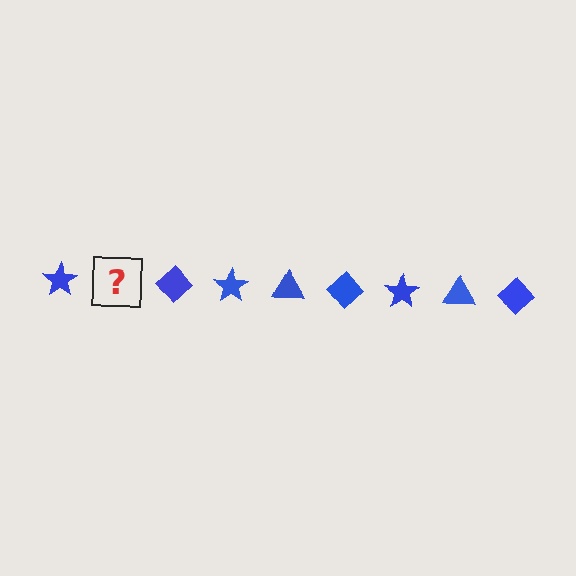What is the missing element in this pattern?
The missing element is a blue triangle.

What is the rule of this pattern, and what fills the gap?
The rule is that the pattern cycles through star, triangle, diamond shapes in blue. The gap should be filled with a blue triangle.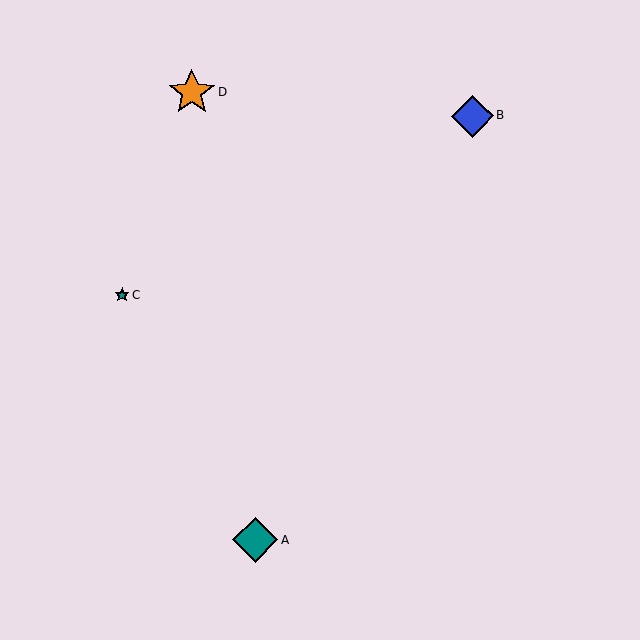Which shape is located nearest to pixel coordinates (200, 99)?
The orange star (labeled D) at (192, 93) is nearest to that location.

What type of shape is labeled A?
Shape A is a teal diamond.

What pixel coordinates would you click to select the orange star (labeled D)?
Click at (192, 93) to select the orange star D.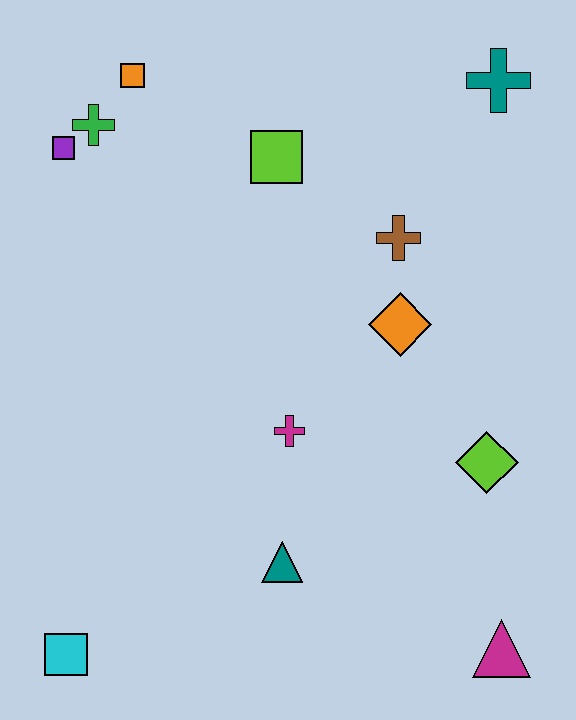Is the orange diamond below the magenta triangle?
No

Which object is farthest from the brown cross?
The cyan square is farthest from the brown cross.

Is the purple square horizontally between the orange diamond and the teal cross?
No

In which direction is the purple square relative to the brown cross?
The purple square is to the left of the brown cross.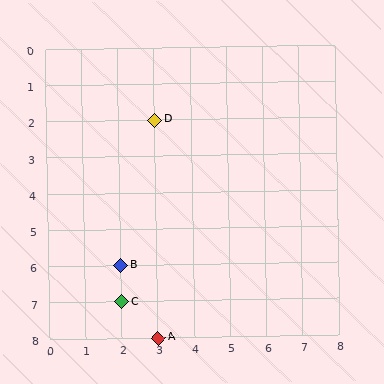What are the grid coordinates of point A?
Point A is at grid coordinates (3, 8).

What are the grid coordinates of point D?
Point D is at grid coordinates (3, 2).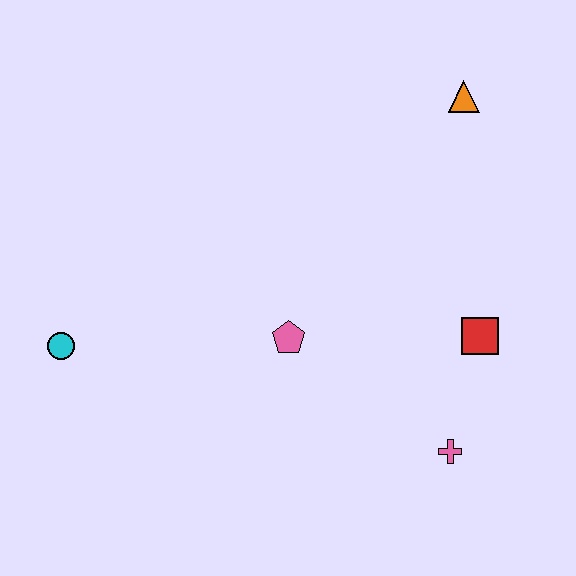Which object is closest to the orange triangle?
The red square is closest to the orange triangle.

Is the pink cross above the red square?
No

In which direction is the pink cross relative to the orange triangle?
The pink cross is below the orange triangle.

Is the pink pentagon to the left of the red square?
Yes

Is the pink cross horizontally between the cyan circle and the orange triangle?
Yes